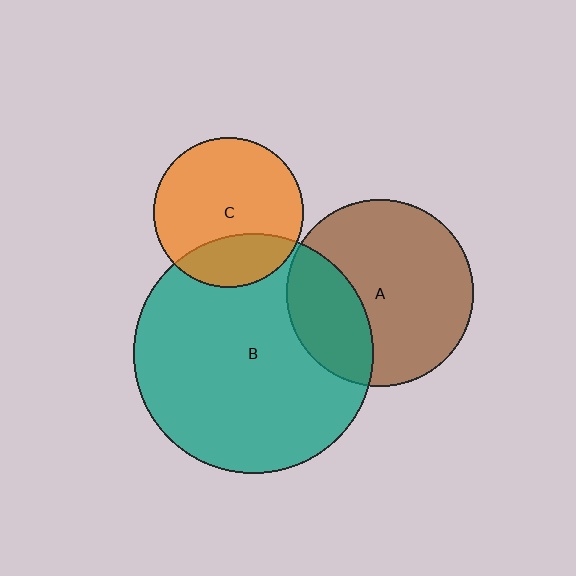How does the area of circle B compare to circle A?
Approximately 1.6 times.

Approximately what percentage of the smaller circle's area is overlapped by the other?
Approximately 25%.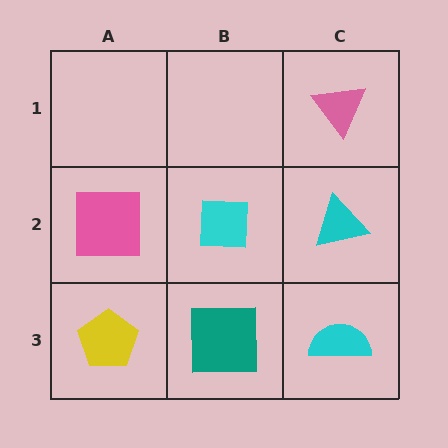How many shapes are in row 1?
1 shape.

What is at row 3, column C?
A cyan semicircle.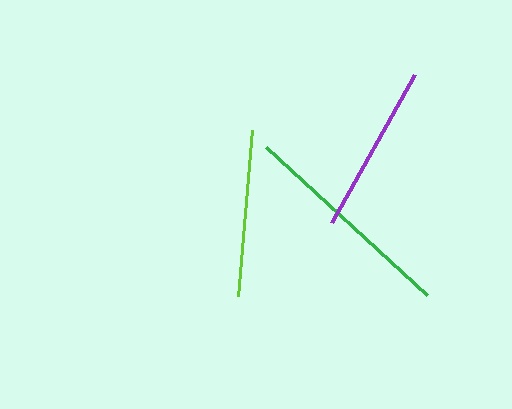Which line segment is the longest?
The green line is the longest at approximately 218 pixels.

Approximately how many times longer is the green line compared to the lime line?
The green line is approximately 1.3 times the length of the lime line.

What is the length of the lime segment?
The lime segment is approximately 167 pixels long.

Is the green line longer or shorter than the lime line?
The green line is longer than the lime line.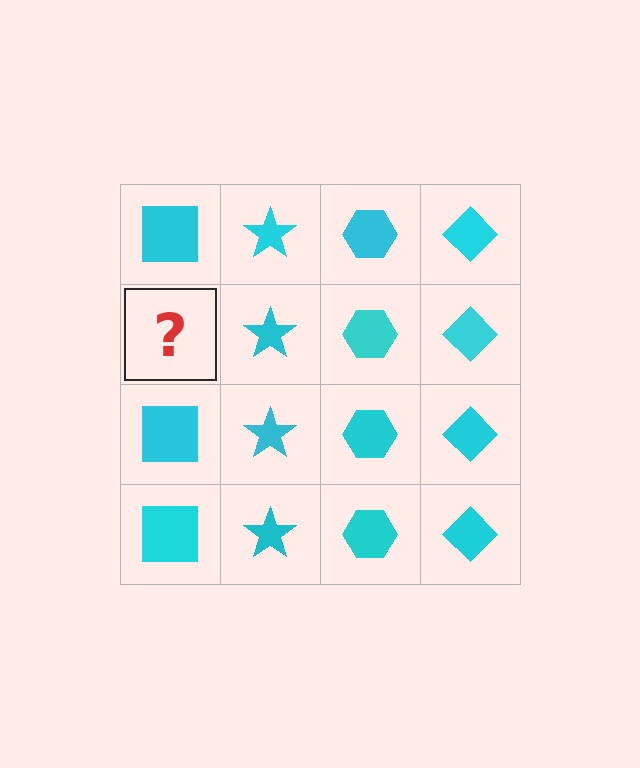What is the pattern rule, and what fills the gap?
The rule is that each column has a consistent shape. The gap should be filled with a cyan square.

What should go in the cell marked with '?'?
The missing cell should contain a cyan square.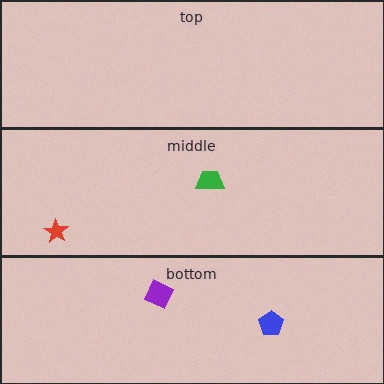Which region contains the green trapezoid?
The middle region.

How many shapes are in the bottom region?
2.